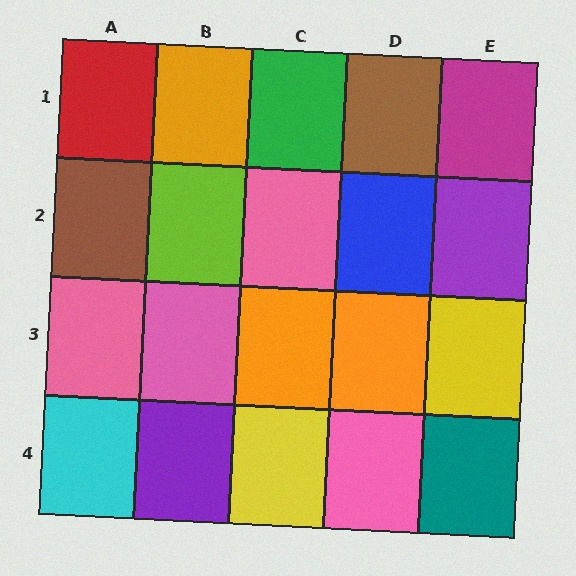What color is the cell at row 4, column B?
Purple.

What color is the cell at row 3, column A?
Pink.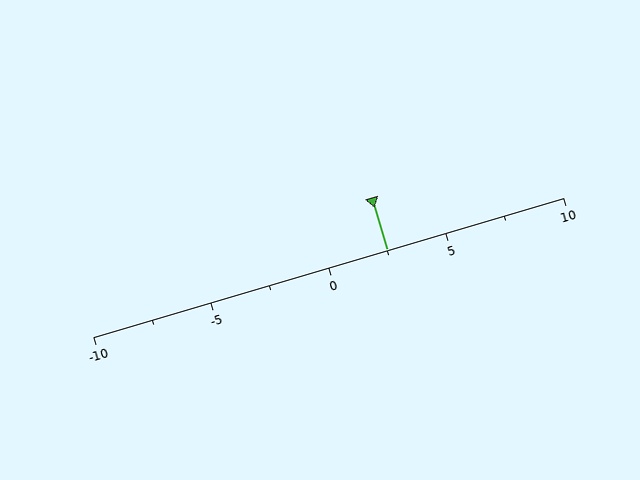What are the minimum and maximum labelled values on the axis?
The axis runs from -10 to 10.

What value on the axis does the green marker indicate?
The marker indicates approximately 2.5.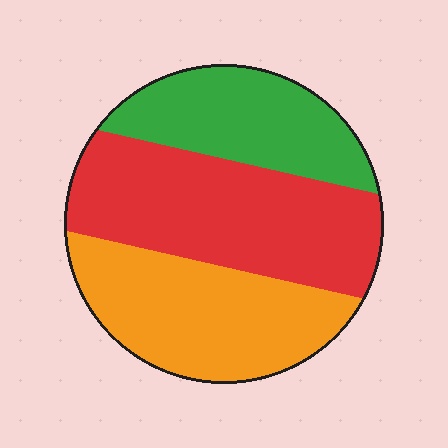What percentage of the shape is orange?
Orange covers roughly 35% of the shape.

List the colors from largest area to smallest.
From largest to smallest: red, orange, green.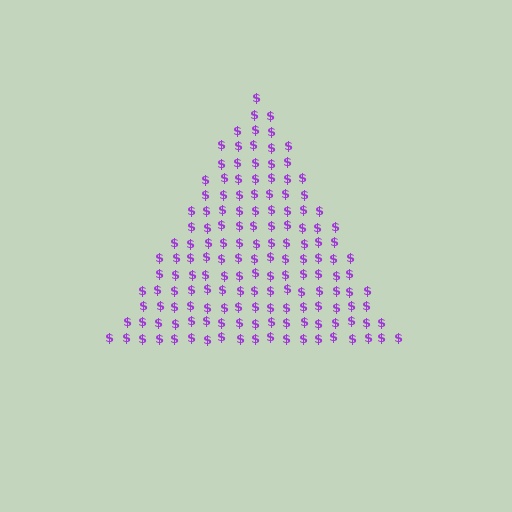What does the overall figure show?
The overall figure shows a triangle.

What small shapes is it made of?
It is made of small dollar signs.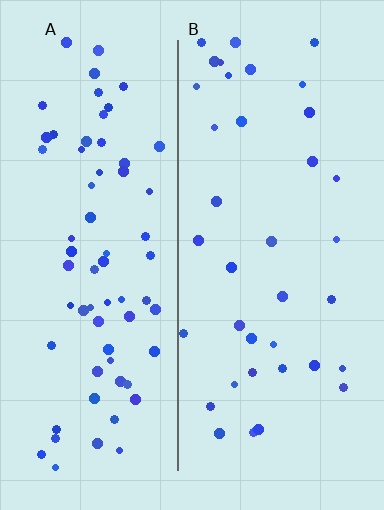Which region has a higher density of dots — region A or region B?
A (the left).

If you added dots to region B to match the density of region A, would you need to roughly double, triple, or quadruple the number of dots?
Approximately double.